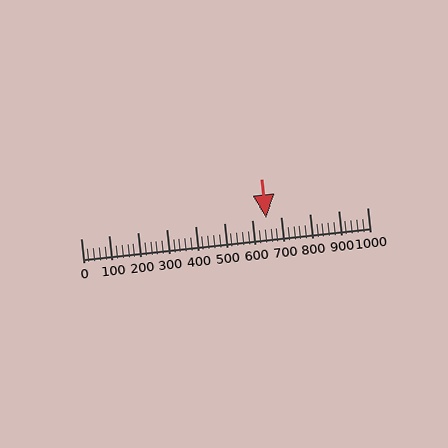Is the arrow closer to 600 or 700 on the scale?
The arrow is closer to 600.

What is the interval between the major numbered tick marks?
The major tick marks are spaced 100 units apart.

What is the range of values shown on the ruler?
The ruler shows values from 0 to 1000.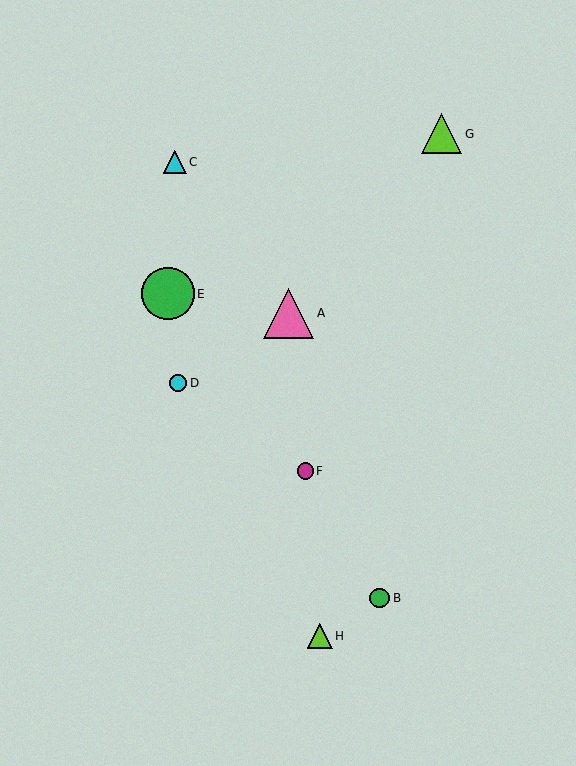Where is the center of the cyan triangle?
The center of the cyan triangle is at (175, 162).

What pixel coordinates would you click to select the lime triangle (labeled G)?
Click at (441, 134) to select the lime triangle G.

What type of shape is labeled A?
Shape A is a pink triangle.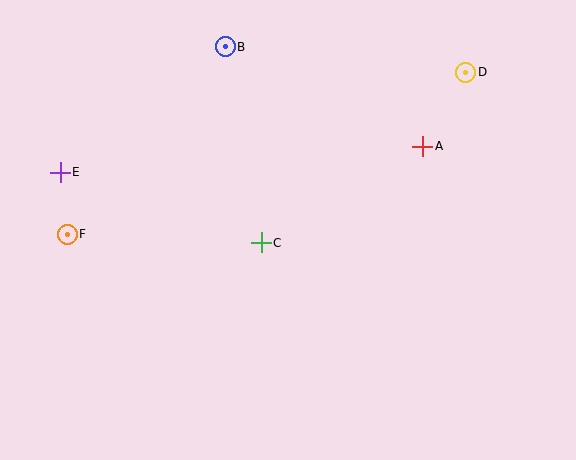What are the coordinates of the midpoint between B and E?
The midpoint between B and E is at (143, 110).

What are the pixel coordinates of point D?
Point D is at (466, 72).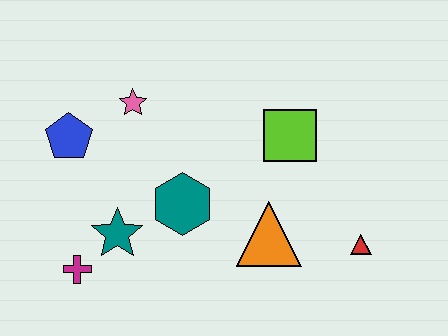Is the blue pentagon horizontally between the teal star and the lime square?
No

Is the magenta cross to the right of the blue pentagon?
Yes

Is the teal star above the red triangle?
Yes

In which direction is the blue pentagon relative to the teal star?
The blue pentagon is above the teal star.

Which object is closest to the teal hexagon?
The teal star is closest to the teal hexagon.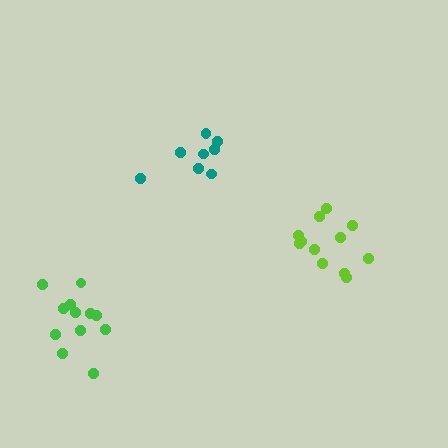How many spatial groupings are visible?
There are 3 spatial groupings.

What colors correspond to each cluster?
The clusters are colored: lime, teal, green.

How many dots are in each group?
Group 1: 12 dots, Group 2: 8 dots, Group 3: 12 dots (32 total).